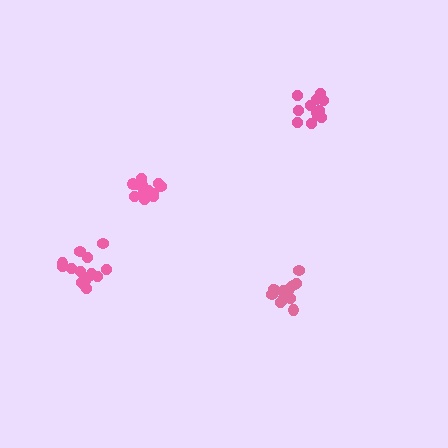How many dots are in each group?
Group 1: 15 dots, Group 2: 12 dots, Group 3: 15 dots, Group 4: 13 dots (55 total).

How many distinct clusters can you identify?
There are 4 distinct clusters.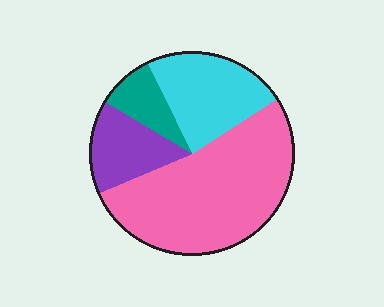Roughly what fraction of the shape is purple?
Purple covers about 15% of the shape.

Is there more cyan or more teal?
Cyan.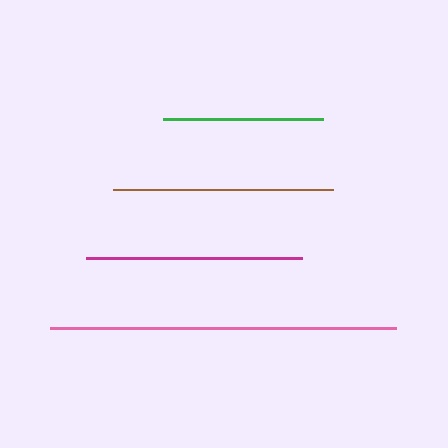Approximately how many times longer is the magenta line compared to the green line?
The magenta line is approximately 1.3 times the length of the green line.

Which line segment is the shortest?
The green line is the shortest at approximately 161 pixels.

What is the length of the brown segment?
The brown segment is approximately 220 pixels long.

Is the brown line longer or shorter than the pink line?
The pink line is longer than the brown line.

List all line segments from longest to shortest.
From longest to shortest: pink, brown, magenta, green.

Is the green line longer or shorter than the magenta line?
The magenta line is longer than the green line.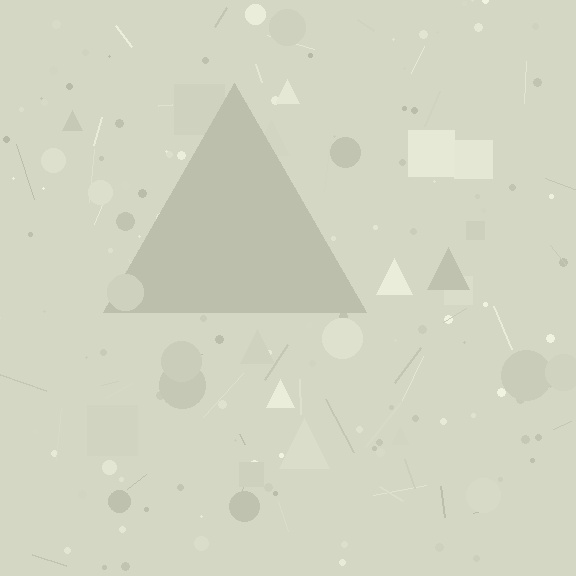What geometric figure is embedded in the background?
A triangle is embedded in the background.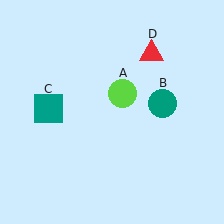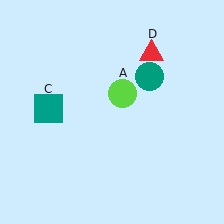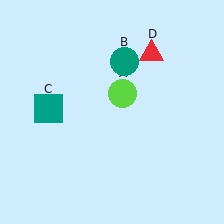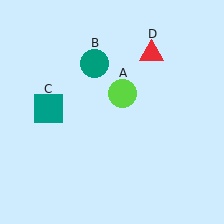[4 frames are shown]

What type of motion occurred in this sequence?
The teal circle (object B) rotated counterclockwise around the center of the scene.